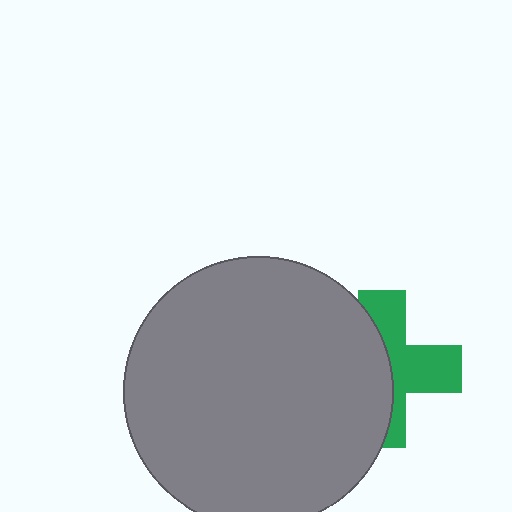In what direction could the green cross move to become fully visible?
The green cross could move right. That would shift it out from behind the gray circle entirely.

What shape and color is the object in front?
The object in front is a gray circle.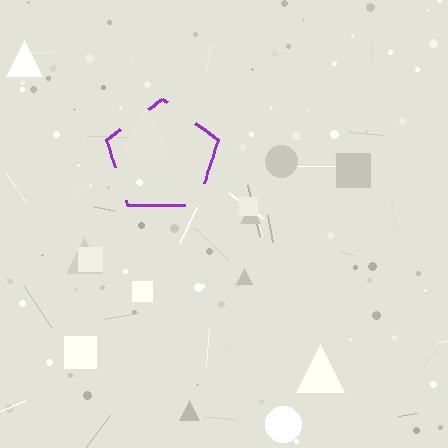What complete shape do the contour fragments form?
The contour fragments form a pentagon.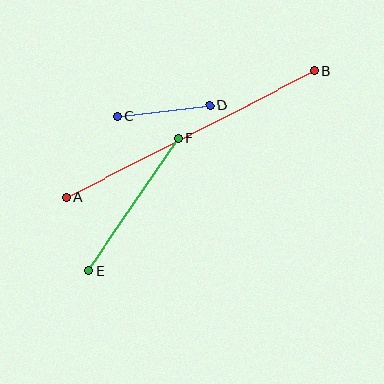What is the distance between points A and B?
The distance is approximately 278 pixels.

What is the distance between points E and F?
The distance is approximately 159 pixels.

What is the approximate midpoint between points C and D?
The midpoint is at approximately (163, 111) pixels.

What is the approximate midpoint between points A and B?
The midpoint is at approximately (190, 134) pixels.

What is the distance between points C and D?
The distance is approximately 94 pixels.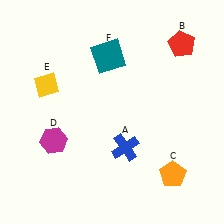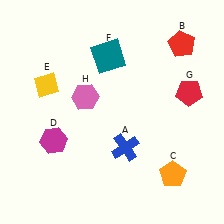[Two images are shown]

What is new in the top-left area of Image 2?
A pink hexagon (H) was added in the top-left area of Image 2.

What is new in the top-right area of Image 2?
A red pentagon (G) was added in the top-right area of Image 2.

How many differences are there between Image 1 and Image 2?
There are 2 differences between the two images.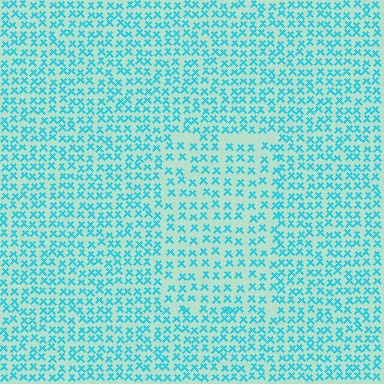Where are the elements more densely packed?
The elements are more densely packed outside the rectangle boundary.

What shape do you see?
I see a rectangle.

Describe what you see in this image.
The image contains small cyan elements arranged at two different densities. A rectangle-shaped region is visible where the elements are less densely packed than the surrounding area.